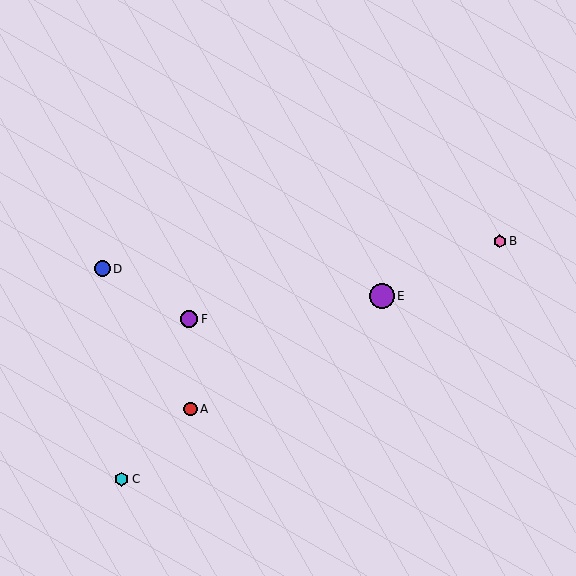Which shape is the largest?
The purple circle (labeled E) is the largest.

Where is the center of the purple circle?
The center of the purple circle is at (189, 319).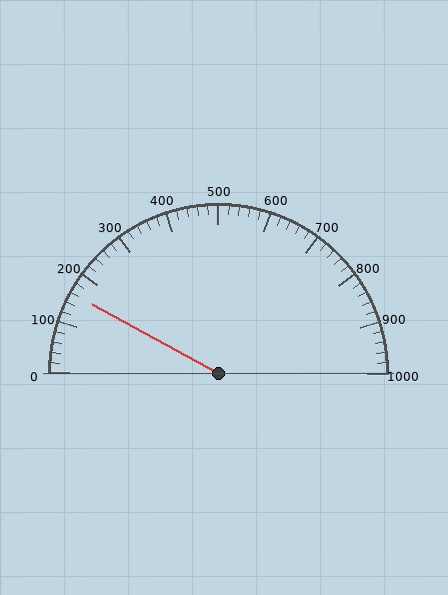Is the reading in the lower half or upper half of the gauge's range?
The reading is in the lower half of the range (0 to 1000).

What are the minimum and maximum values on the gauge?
The gauge ranges from 0 to 1000.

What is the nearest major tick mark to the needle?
The nearest major tick mark is 200.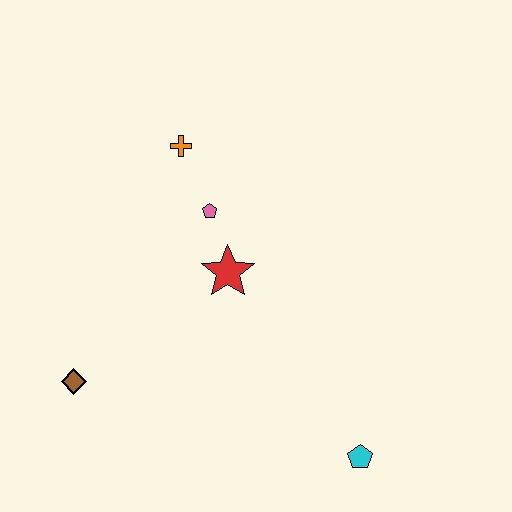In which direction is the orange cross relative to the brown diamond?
The orange cross is above the brown diamond.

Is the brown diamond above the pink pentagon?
No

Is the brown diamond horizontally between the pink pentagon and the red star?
No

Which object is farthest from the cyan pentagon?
The orange cross is farthest from the cyan pentagon.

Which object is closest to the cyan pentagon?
The red star is closest to the cyan pentagon.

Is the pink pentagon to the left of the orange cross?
No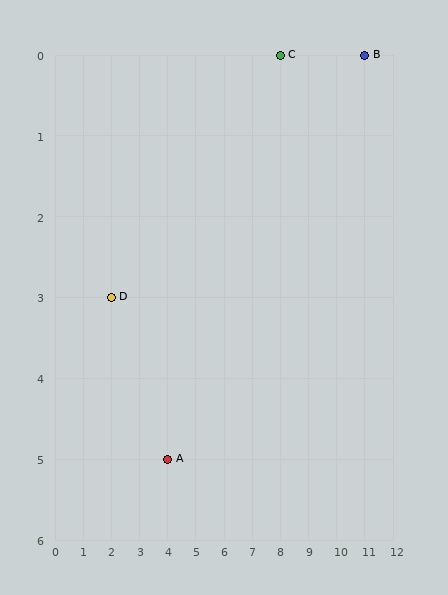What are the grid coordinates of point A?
Point A is at grid coordinates (4, 5).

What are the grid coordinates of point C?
Point C is at grid coordinates (8, 0).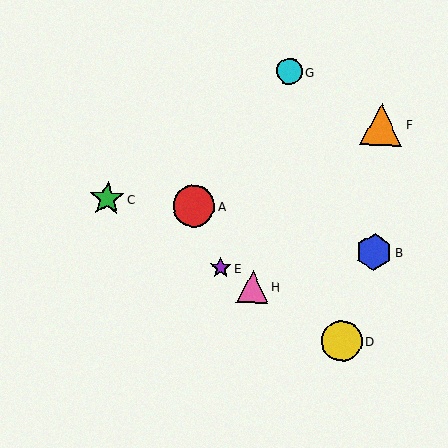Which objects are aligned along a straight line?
Objects C, D, E, H are aligned along a straight line.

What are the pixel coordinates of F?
Object F is at (381, 124).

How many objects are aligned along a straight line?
4 objects (C, D, E, H) are aligned along a straight line.